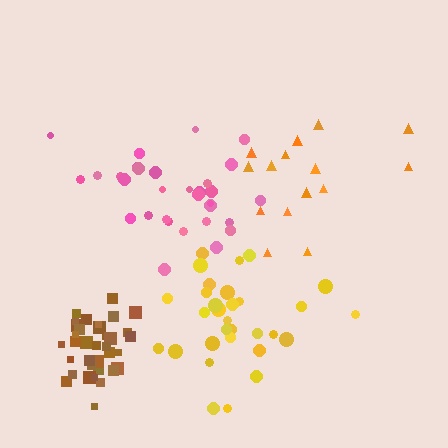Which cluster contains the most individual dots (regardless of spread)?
Brown (35).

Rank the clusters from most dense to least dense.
brown, pink, yellow, orange.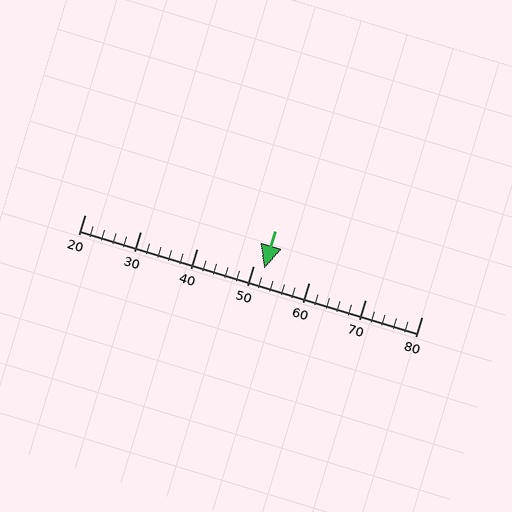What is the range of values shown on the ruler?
The ruler shows values from 20 to 80.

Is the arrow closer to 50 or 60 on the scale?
The arrow is closer to 50.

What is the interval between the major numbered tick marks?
The major tick marks are spaced 10 units apart.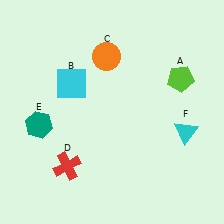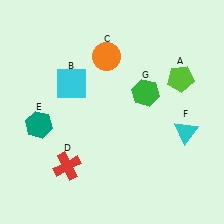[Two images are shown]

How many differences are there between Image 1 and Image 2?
There is 1 difference between the two images.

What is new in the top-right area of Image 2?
A green hexagon (G) was added in the top-right area of Image 2.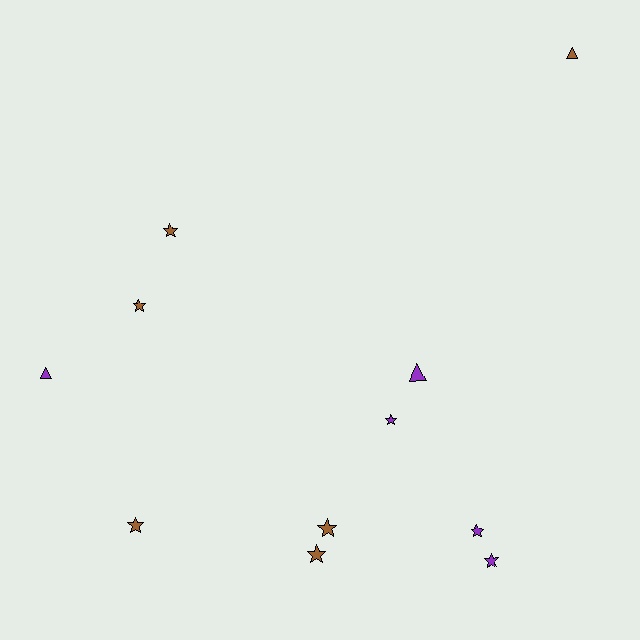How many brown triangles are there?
There is 1 brown triangle.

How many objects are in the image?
There are 11 objects.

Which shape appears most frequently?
Star, with 8 objects.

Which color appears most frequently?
Brown, with 6 objects.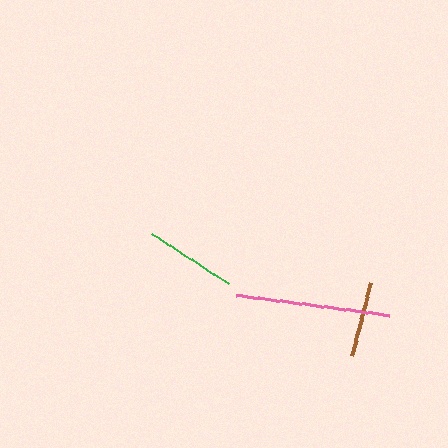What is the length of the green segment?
The green segment is approximately 91 pixels long.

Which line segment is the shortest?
The brown line is the shortest at approximately 76 pixels.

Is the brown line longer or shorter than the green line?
The green line is longer than the brown line.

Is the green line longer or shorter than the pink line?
The pink line is longer than the green line.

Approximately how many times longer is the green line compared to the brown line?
The green line is approximately 1.2 times the length of the brown line.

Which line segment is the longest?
The pink line is the longest at approximately 155 pixels.